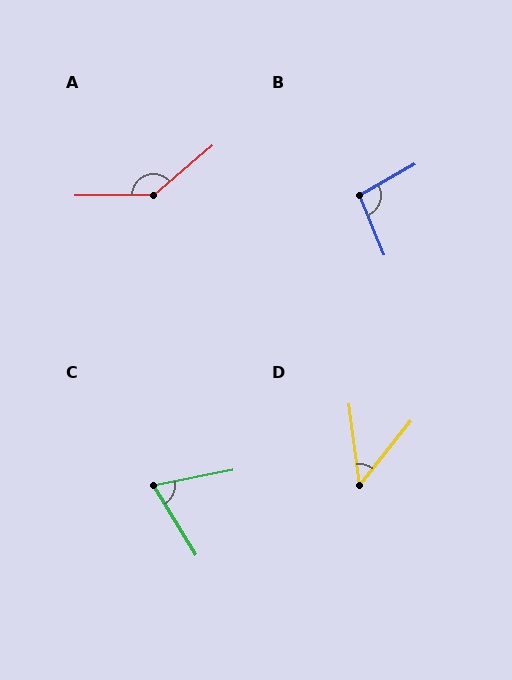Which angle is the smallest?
D, at approximately 46 degrees.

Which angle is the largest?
A, at approximately 140 degrees.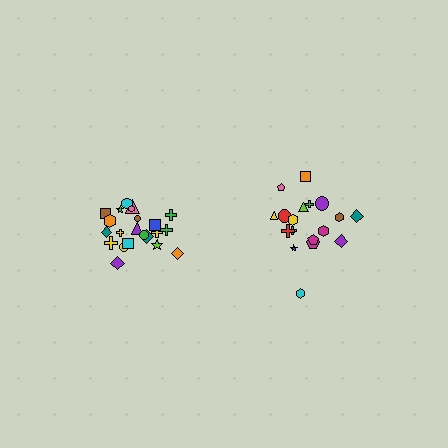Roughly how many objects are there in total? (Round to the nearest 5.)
Roughly 40 objects in total.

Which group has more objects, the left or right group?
The left group.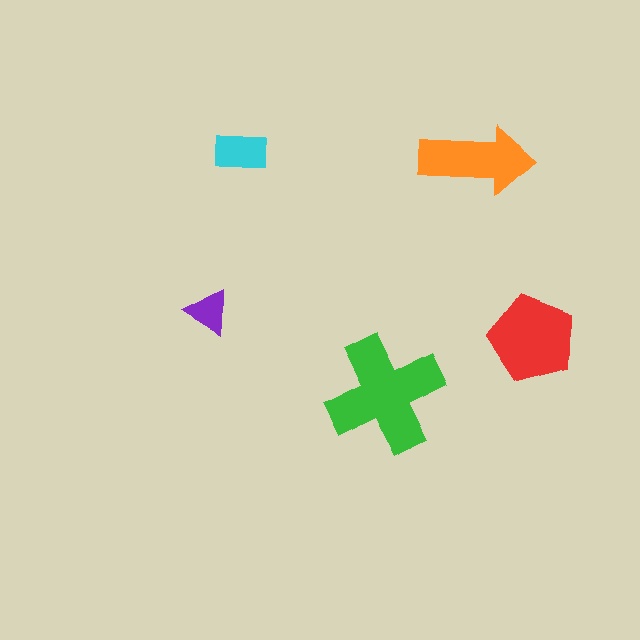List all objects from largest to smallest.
The green cross, the red pentagon, the orange arrow, the cyan rectangle, the purple triangle.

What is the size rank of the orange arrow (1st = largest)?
3rd.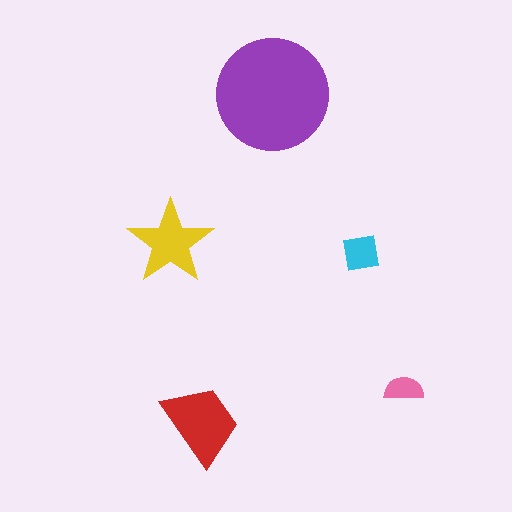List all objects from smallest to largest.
The pink semicircle, the cyan square, the yellow star, the red trapezoid, the purple circle.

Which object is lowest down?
The red trapezoid is bottommost.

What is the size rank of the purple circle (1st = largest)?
1st.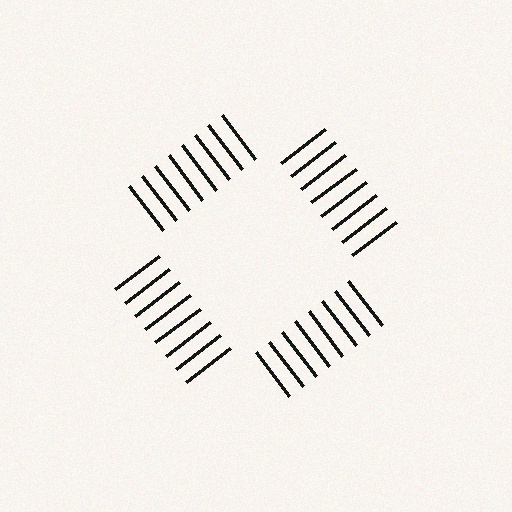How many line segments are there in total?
32 — 8 along each of the 4 edges.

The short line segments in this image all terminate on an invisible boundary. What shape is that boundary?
An illusory square — the line segments terminate on its edges but no continuous stroke is drawn.